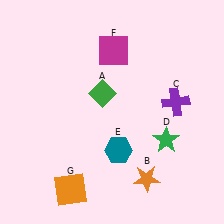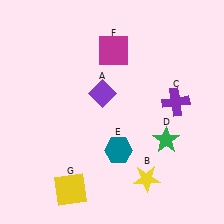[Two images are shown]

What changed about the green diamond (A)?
In Image 1, A is green. In Image 2, it changed to purple.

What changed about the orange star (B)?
In Image 1, B is orange. In Image 2, it changed to yellow.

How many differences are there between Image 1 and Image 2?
There are 3 differences between the two images.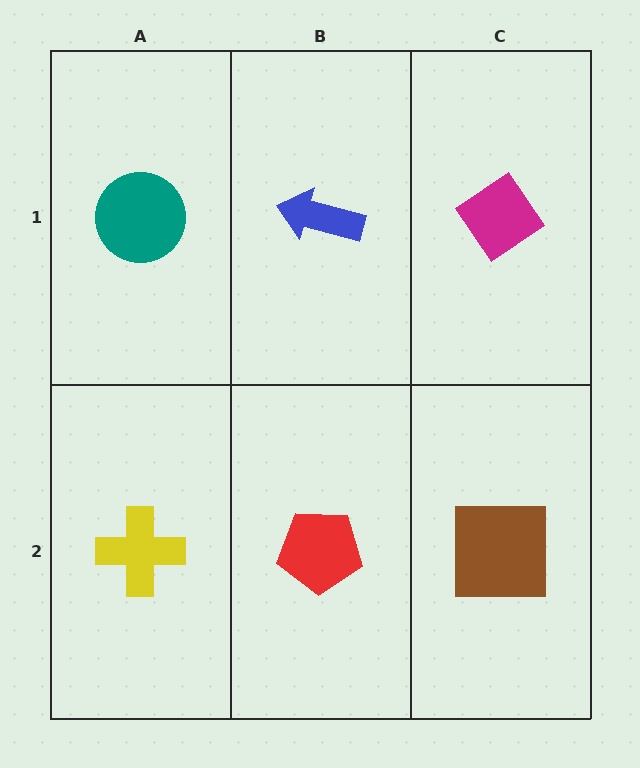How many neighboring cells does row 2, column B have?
3.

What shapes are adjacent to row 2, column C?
A magenta diamond (row 1, column C), a red pentagon (row 2, column B).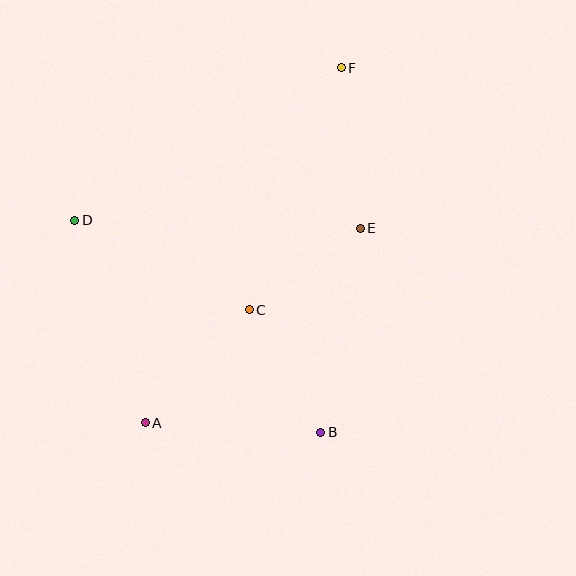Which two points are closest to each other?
Points C and E are closest to each other.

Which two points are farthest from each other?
Points A and F are farthest from each other.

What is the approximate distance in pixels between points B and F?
The distance between B and F is approximately 365 pixels.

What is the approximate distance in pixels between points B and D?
The distance between B and D is approximately 325 pixels.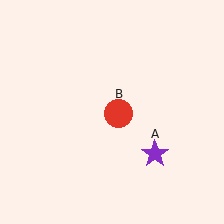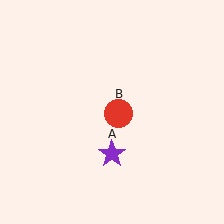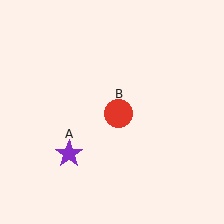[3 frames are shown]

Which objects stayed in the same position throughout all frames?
Red circle (object B) remained stationary.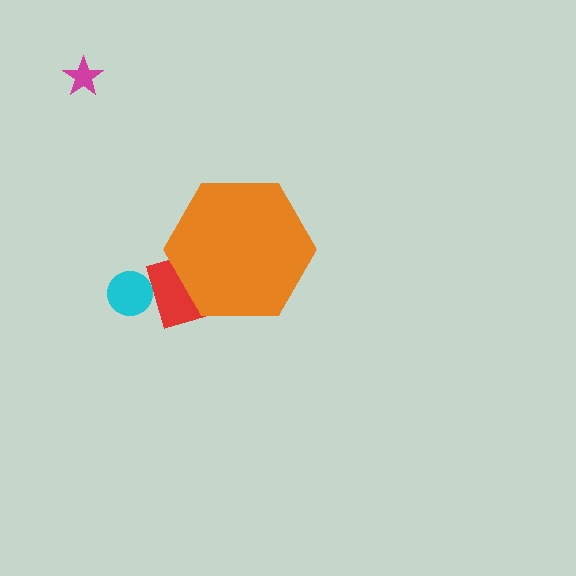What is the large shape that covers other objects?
An orange hexagon.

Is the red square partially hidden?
Yes, the red square is partially hidden behind the orange hexagon.